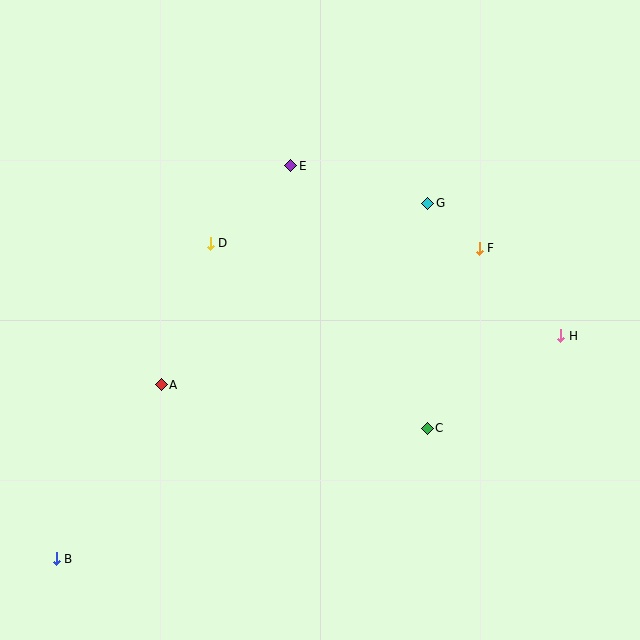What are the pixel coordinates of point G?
Point G is at (428, 203).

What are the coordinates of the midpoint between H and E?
The midpoint between H and E is at (426, 251).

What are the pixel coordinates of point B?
Point B is at (56, 559).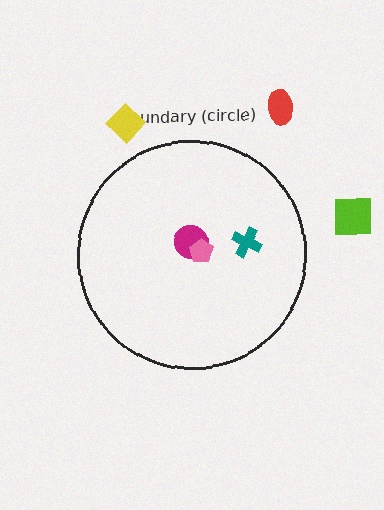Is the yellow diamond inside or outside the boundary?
Outside.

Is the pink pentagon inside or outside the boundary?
Inside.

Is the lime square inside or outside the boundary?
Outside.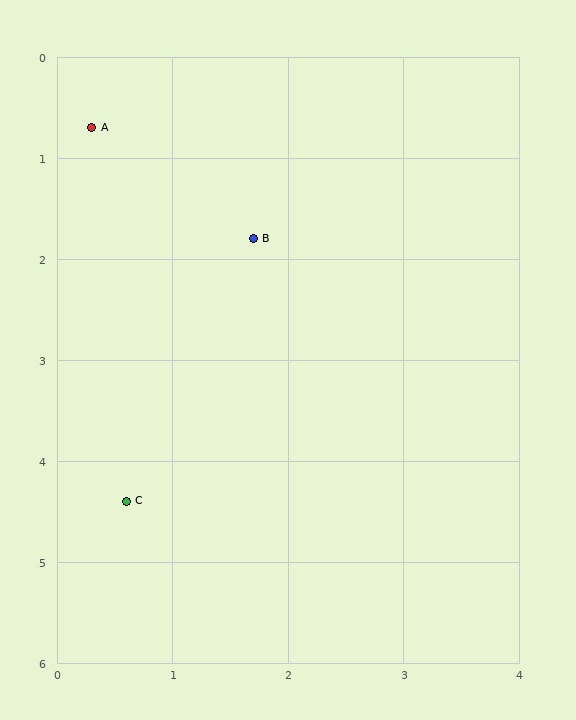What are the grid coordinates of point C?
Point C is at approximately (0.6, 4.4).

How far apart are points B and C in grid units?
Points B and C are about 2.8 grid units apart.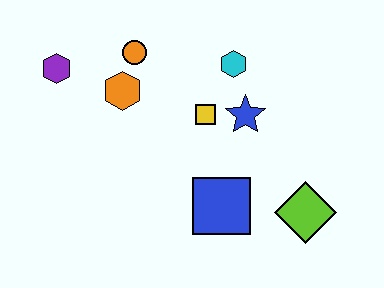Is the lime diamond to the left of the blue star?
No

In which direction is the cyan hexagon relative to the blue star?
The cyan hexagon is above the blue star.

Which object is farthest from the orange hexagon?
The lime diamond is farthest from the orange hexagon.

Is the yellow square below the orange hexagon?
Yes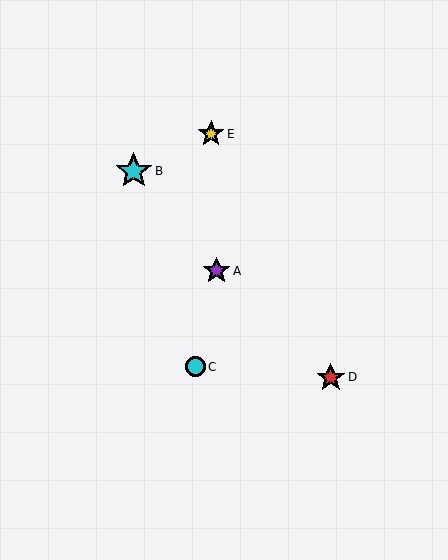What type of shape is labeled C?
Shape C is a cyan circle.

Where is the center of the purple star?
The center of the purple star is at (217, 271).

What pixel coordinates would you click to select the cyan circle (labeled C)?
Click at (195, 367) to select the cyan circle C.